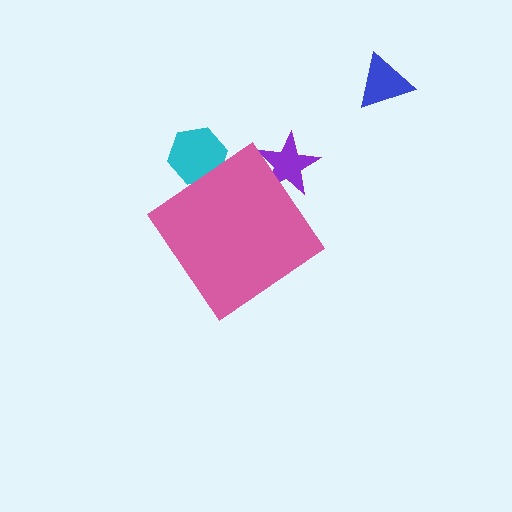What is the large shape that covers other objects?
A pink diamond.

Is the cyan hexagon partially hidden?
Yes, the cyan hexagon is partially hidden behind the pink diamond.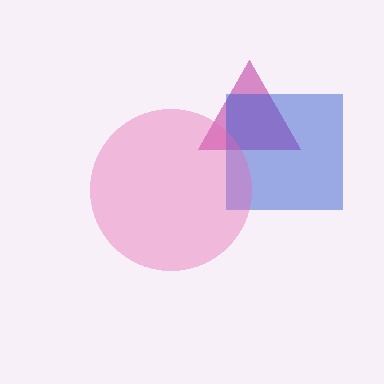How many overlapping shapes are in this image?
There are 3 overlapping shapes in the image.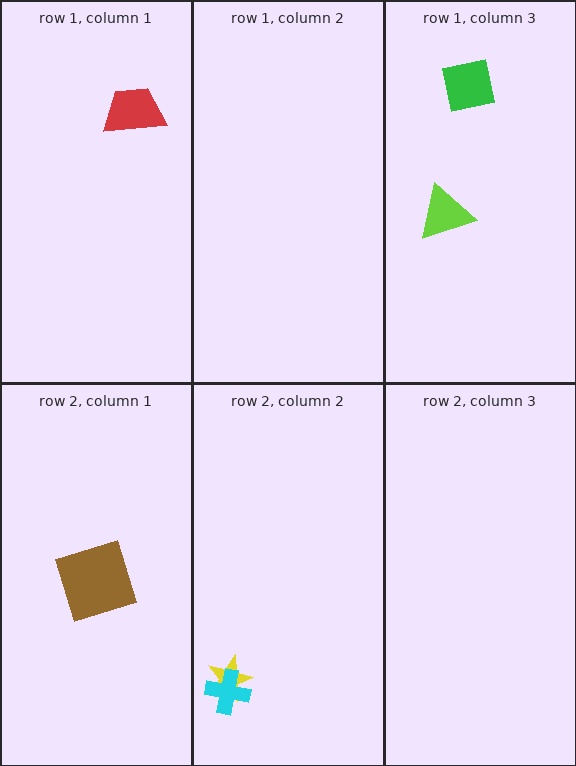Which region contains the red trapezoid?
The row 1, column 1 region.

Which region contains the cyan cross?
The row 2, column 2 region.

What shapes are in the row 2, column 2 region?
The yellow star, the cyan cross.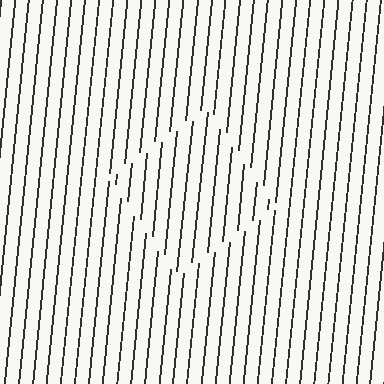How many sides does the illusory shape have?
4 sides — the line-ends trace a square.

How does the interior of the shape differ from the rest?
The interior of the shape contains the same grating, shifted by half a period — the contour is defined by the phase discontinuity where line-ends from the inner and outer gratings abut.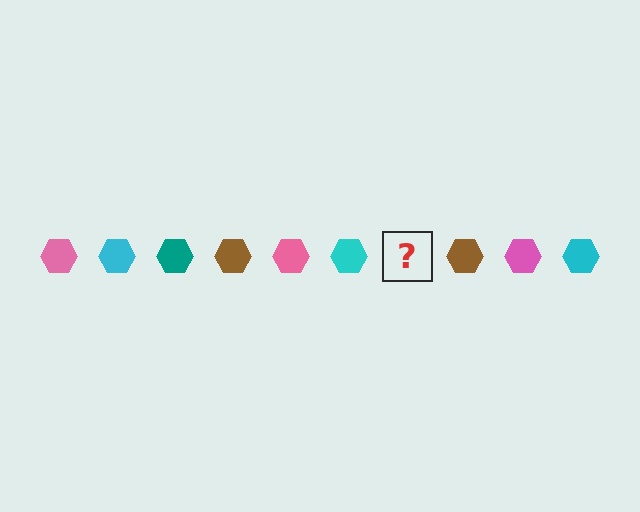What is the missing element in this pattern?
The missing element is a teal hexagon.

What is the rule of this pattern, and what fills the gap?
The rule is that the pattern cycles through pink, cyan, teal, brown hexagons. The gap should be filled with a teal hexagon.